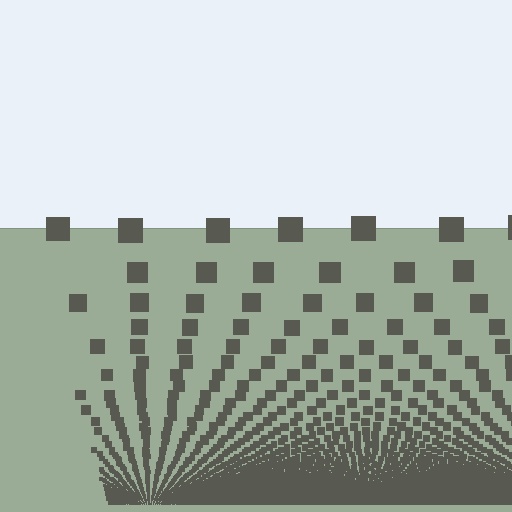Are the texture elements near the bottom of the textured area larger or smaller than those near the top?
Smaller. The gradient is inverted — elements near the bottom are smaller and denser.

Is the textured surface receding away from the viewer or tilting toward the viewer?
The surface appears to tilt toward the viewer. Texture elements get larger and sparser toward the top.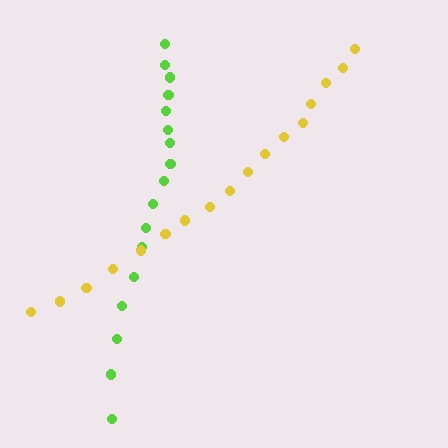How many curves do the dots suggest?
There are 2 distinct paths.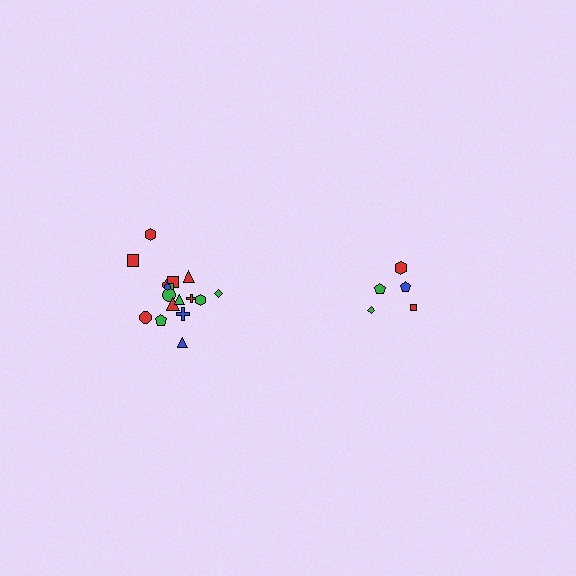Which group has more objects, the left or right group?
The left group.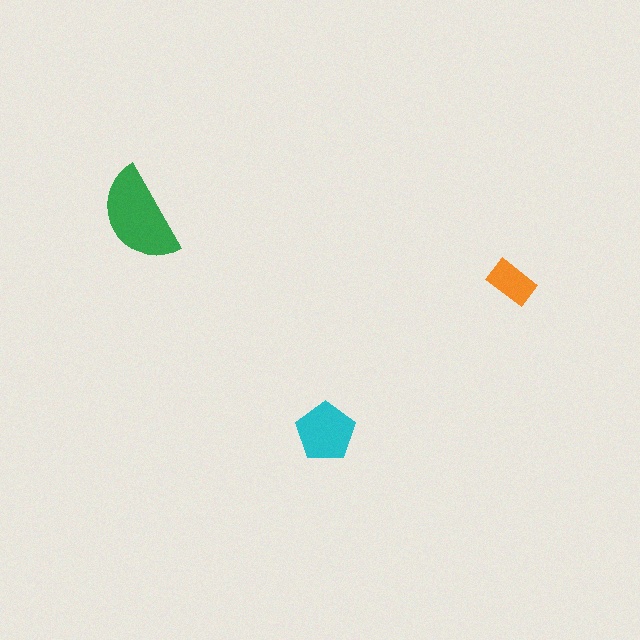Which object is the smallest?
The orange rectangle.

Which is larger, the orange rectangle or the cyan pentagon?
The cyan pentagon.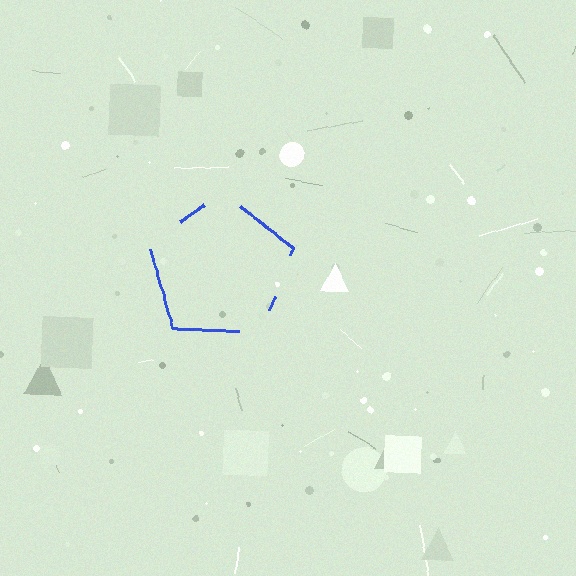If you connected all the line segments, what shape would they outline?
They would outline a pentagon.